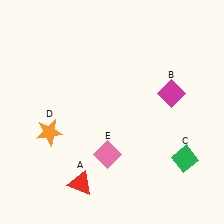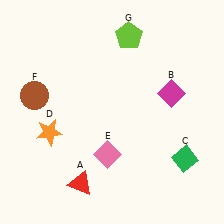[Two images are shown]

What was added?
A brown circle (F), a lime pentagon (G) were added in Image 2.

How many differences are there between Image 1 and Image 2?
There are 2 differences between the two images.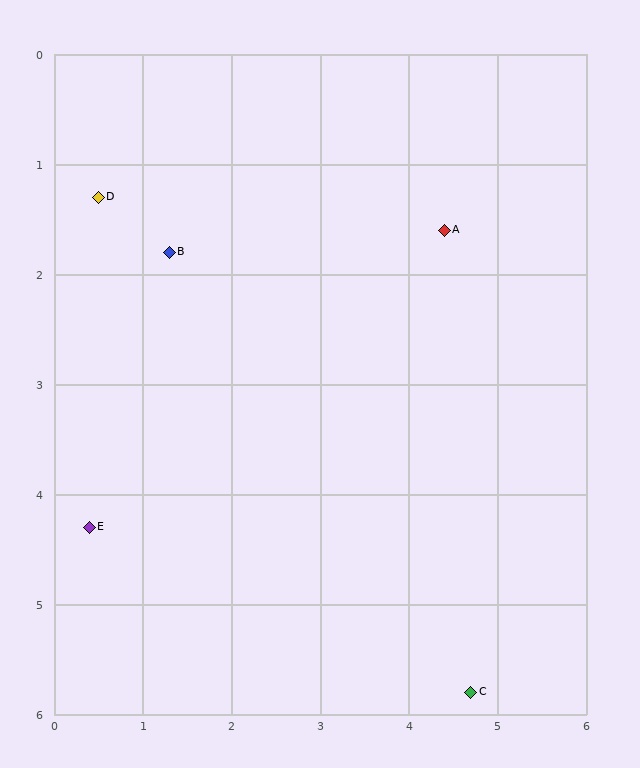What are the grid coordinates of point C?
Point C is at approximately (4.7, 5.8).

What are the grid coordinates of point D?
Point D is at approximately (0.5, 1.3).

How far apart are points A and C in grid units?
Points A and C are about 4.2 grid units apart.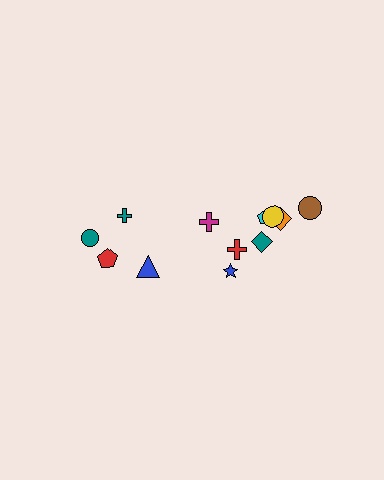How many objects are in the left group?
There are 4 objects.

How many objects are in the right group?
There are 8 objects.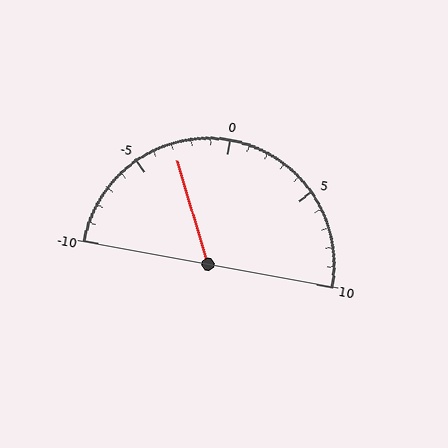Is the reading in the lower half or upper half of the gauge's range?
The reading is in the lower half of the range (-10 to 10).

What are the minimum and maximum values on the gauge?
The gauge ranges from -10 to 10.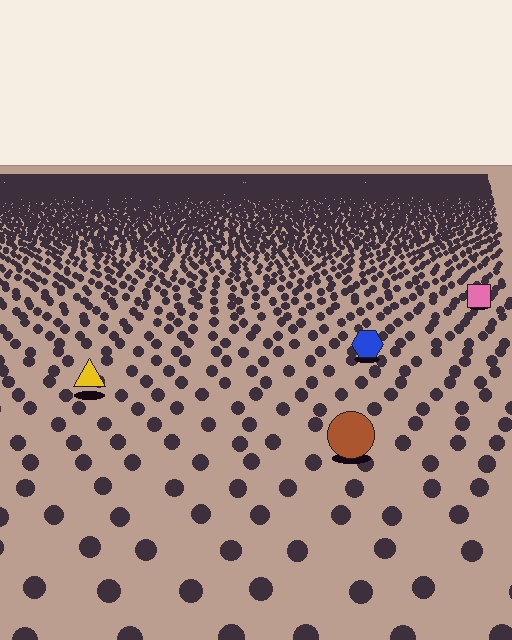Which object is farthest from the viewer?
The pink square is farthest from the viewer. It appears smaller and the ground texture around it is denser.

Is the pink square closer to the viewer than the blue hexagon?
No. The blue hexagon is closer — you can tell from the texture gradient: the ground texture is coarser near it.